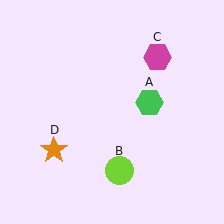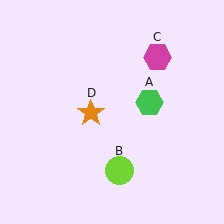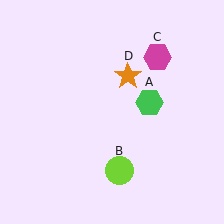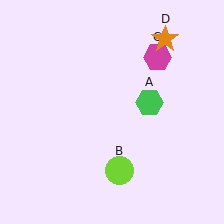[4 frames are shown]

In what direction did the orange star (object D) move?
The orange star (object D) moved up and to the right.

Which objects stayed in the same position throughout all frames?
Green hexagon (object A) and lime circle (object B) and magenta hexagon (object C) remained stationary.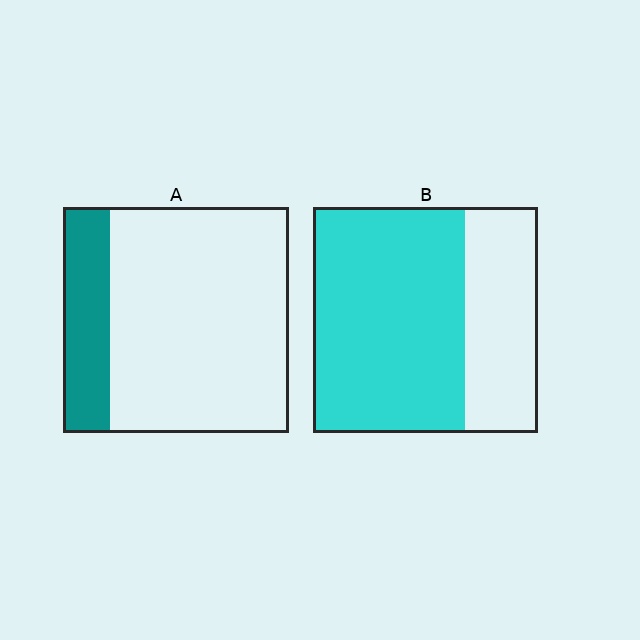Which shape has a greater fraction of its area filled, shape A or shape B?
Shape B.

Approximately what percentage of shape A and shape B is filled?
A is approximately 20% and B is approximately 70%.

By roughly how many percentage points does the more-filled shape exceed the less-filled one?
By roughly 45 percentage points (B over A).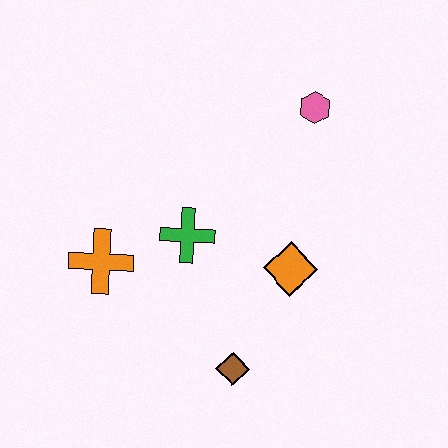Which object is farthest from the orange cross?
The pink hexagon is farthest from the orange cross.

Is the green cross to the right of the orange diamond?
No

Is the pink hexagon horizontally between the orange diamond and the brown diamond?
No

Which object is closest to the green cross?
The orange cross is closest to the green cross.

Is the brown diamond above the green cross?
No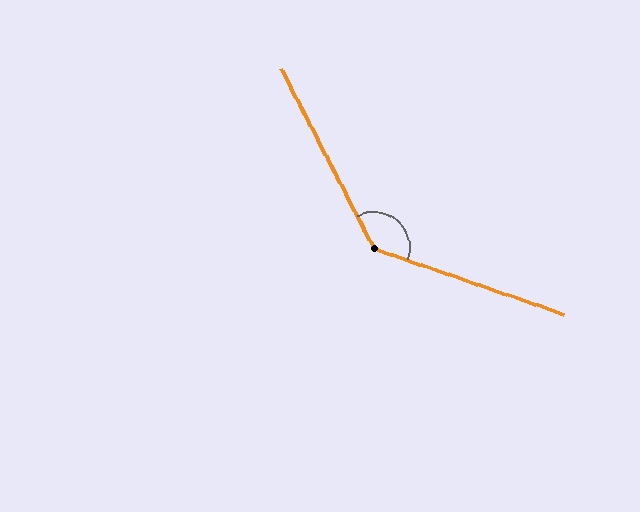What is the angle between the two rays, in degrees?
Approximately 136 degrees.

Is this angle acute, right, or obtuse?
It is obtuse.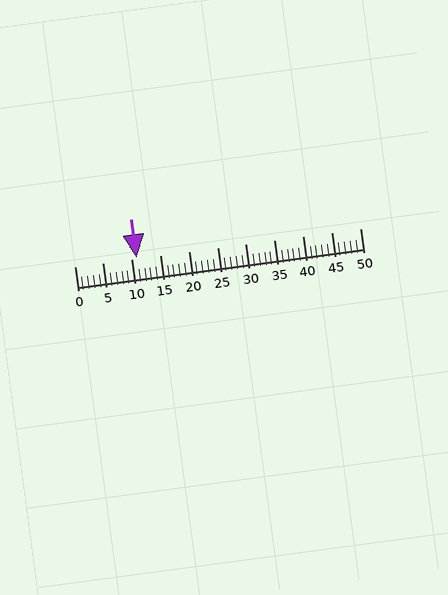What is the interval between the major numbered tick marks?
The major tick marks are spaced 5 units apart.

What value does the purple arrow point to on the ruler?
The purple arrow points to approximately 11.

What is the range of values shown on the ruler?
The ruler shows values from 0 to 50.